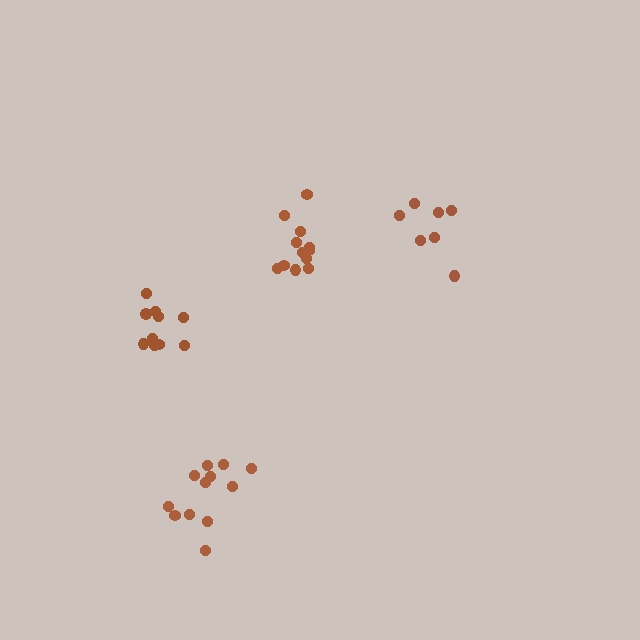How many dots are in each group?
Group 1: 10 dots, Group 2: 12 dots, Group 3: 7 dots, Group 4: 12 dots (41 total).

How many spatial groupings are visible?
There are 4 spatial groupings.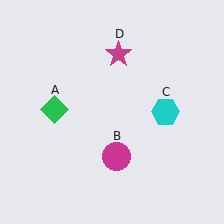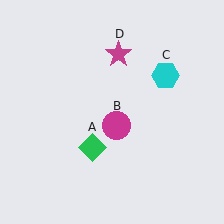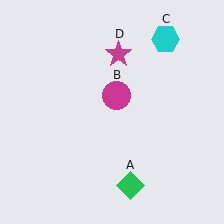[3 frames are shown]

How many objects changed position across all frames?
3 objects changed position: green diamond (object A), magenta circle (object B), cyan hexagon (object C).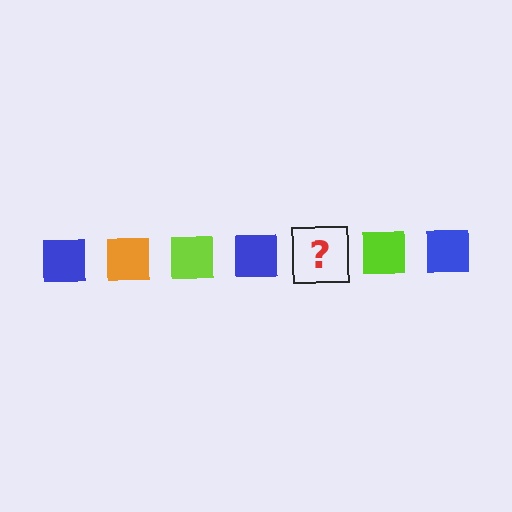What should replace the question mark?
The question mark should be replaced with an orange square.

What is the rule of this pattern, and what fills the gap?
The rule is that the pattern cycles through blue, orange, lime squares. The gap should be filled with an orange square.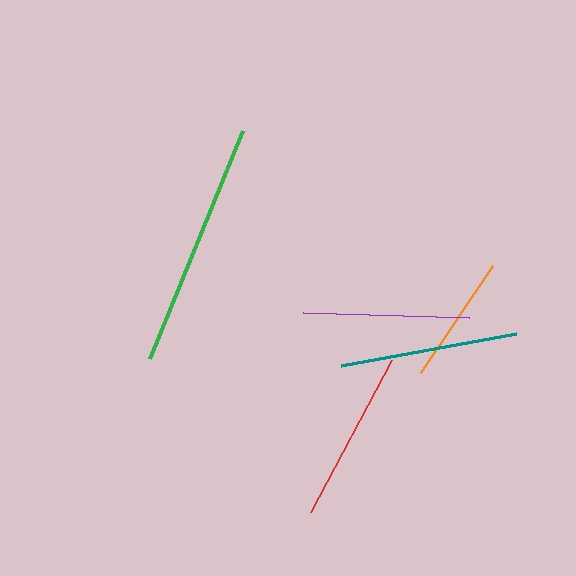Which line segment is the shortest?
The orange line is the shortest at approximately 129 pixels.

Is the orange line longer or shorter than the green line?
The green line is longer than the orange line.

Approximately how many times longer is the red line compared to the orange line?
The red line is approximately 1.3 times the length of the orange line.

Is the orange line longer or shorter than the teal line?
The teal line is longer than the orange line.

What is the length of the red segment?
The red segment is approximately 172 pixels long.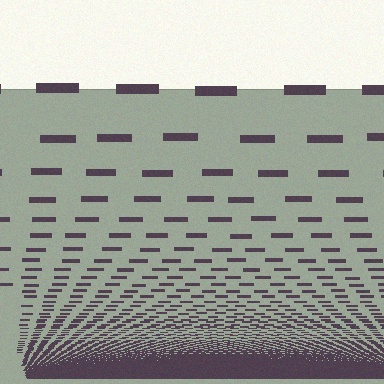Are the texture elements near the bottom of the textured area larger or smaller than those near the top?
Smaller. The gradient is inverted — elements near the bottom are smaller and denser.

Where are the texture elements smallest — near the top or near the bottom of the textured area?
Near the bottom.